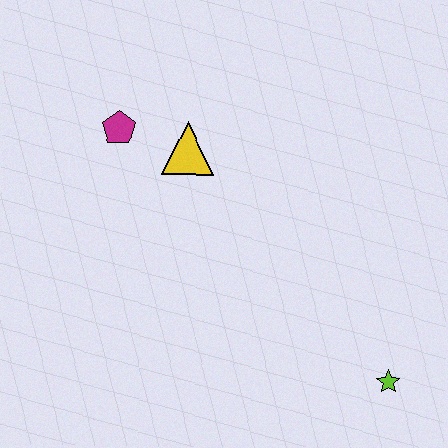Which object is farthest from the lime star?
The magenta pentagon is farthest from the lime star.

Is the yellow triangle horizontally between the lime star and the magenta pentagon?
Yes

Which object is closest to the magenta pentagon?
The yellow triangle is closest to the magenta pentagon.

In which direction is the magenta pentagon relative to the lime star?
The magenta pentagon is to the left of the lime star.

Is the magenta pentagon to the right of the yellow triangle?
No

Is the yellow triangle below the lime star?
No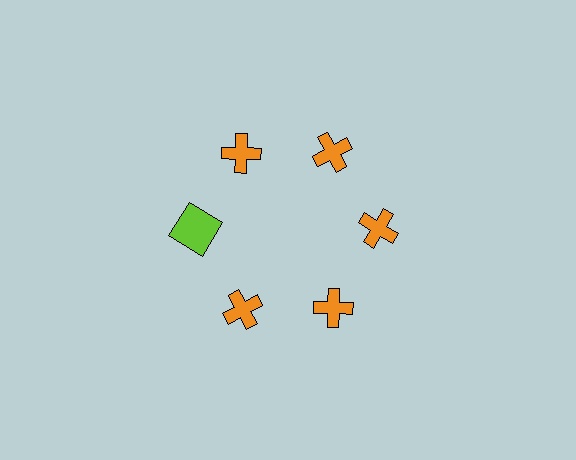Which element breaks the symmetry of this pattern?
The lime square at roughly the 9 o'clock position breaks the symmetry. All other shapes are orange crosses.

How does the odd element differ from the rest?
It differs in both color (lime instead of orange) and shape (square instead of cross).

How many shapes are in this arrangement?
There are 6 shapes arranged in a ring pattern.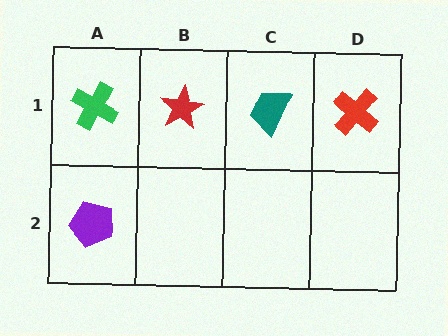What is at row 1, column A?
A green cross.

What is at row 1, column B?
A red star.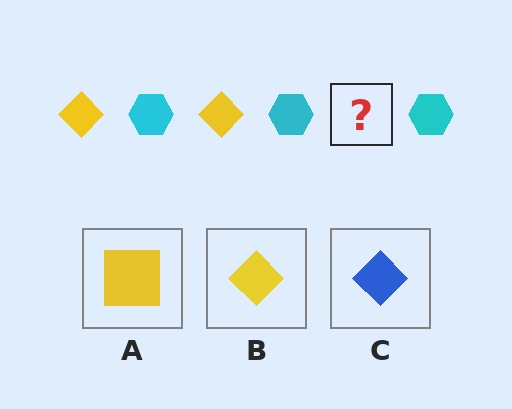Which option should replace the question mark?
Option B.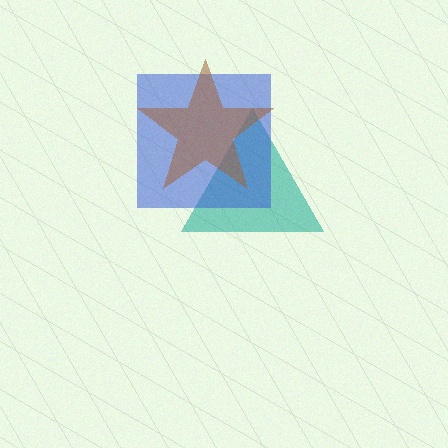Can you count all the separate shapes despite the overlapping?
Yes, there are 3 separate shapes.